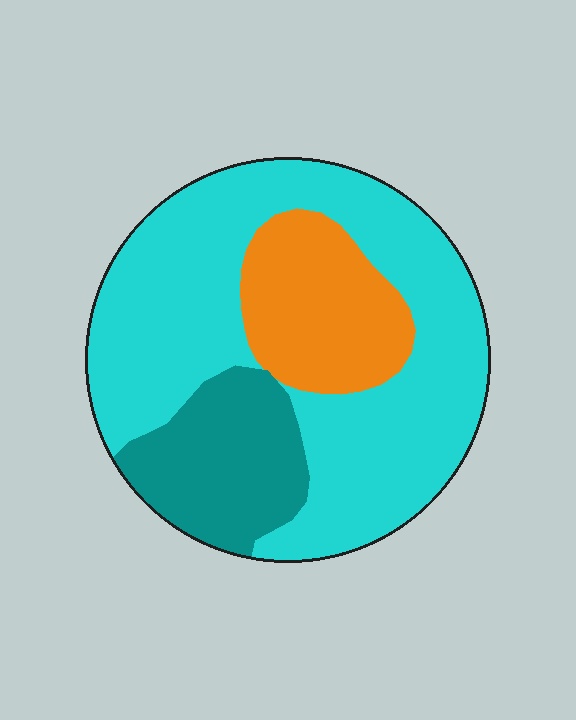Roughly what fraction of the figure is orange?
Orange takes up between a sixth and a third of the figure.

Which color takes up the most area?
Cyan, at roughly 65%.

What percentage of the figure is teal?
Teal takes up less than a quarter of the figure.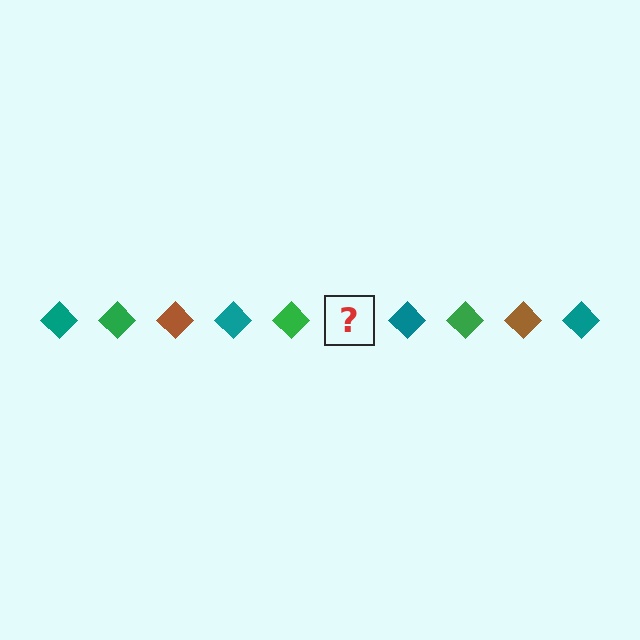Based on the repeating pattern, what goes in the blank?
The blank should be a brown diamond.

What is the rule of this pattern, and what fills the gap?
The rule is that the pattern cycles through teal, green, brown diamonds. The gap should be filled with a brown diamond.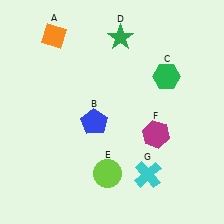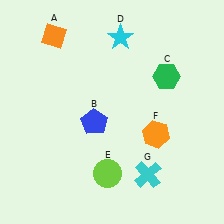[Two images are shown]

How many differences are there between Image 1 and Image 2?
There are 2 differences between the two images.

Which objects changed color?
D changed from green to cyan. F changed from magenta to orange.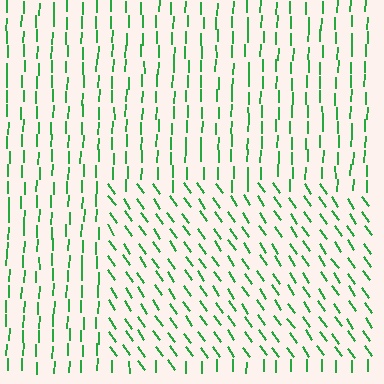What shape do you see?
I see a rectangle.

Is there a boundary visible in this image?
Yes, there is a texture boundary formed by a change in line orientation.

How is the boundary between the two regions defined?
The boundary is defined purely by a change in line orientation (approximately 36 degrees difference). All lines are the same color and thickness.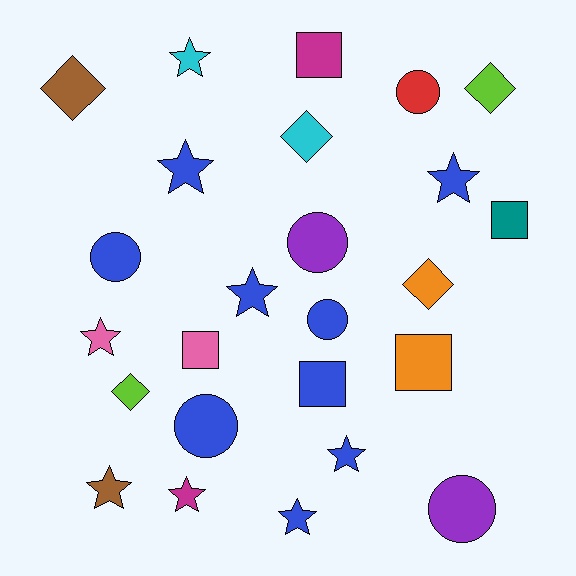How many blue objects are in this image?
There are 9 blue objects.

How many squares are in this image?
There are 5 squares.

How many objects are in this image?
There are 25 objects.